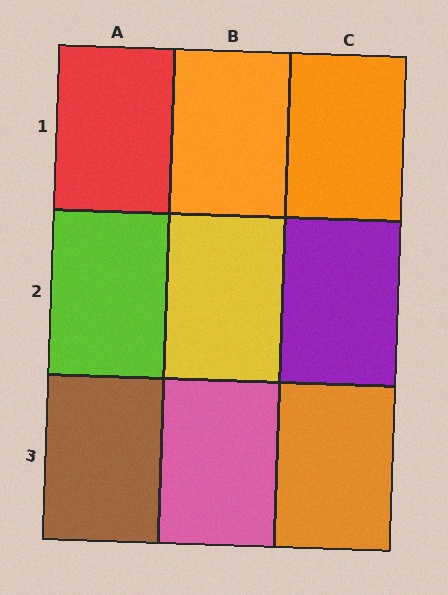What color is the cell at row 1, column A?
Red.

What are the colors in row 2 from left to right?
Lime, yellow, purple.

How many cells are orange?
3 cells are orange.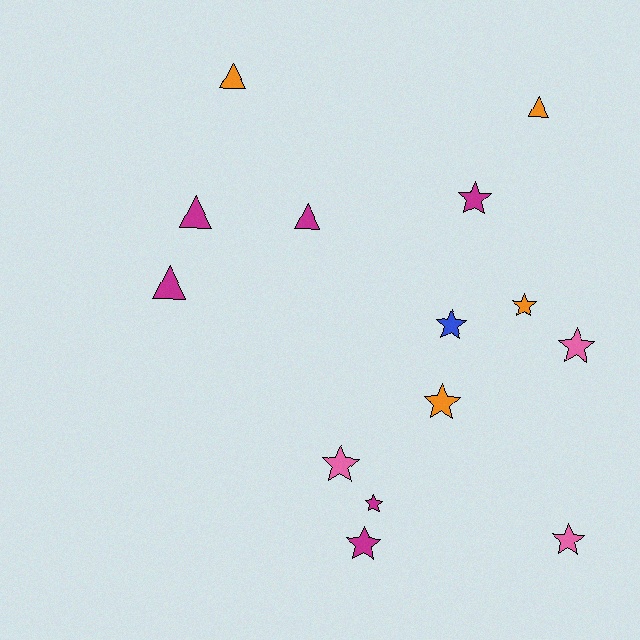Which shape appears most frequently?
Star, with 9 objects.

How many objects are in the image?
There are 14 objects.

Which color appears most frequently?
Magenta, with 6 objects.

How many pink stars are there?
There are 3 pink stars.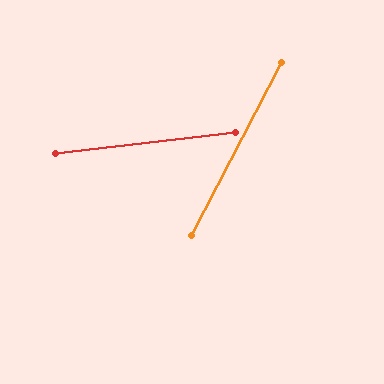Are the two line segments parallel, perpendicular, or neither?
Neither parallel nor perpendicular — they differ by about 56°.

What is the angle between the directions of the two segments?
Approximately 56 degrees.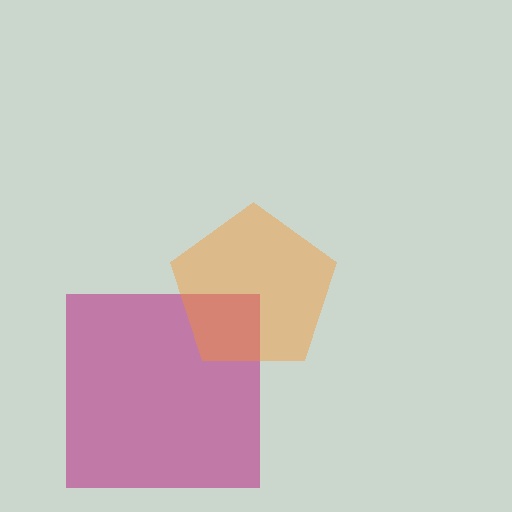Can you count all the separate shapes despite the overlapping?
Yes, there are 2 separate shapes.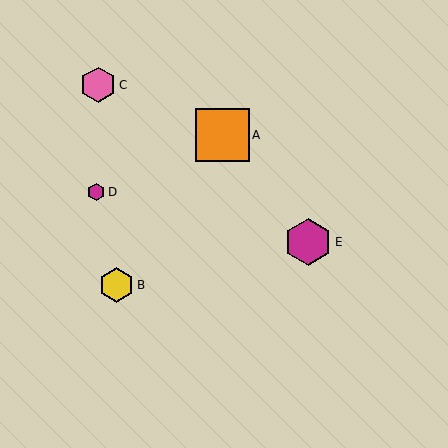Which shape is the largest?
The orange square (labeled A) is the largest.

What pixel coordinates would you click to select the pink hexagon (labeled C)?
Click at (98, 85) to select the pink hexagon C.